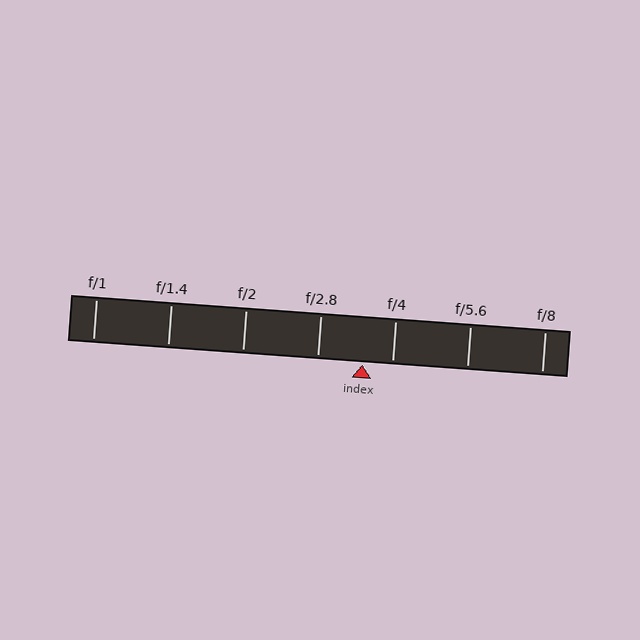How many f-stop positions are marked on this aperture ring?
There are 7 f-stop positions marked.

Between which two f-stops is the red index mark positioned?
The index mark is between f/2.8 and f/4.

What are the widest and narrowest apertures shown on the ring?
The widest aperture shown is f/1 and the narrowest is f/8.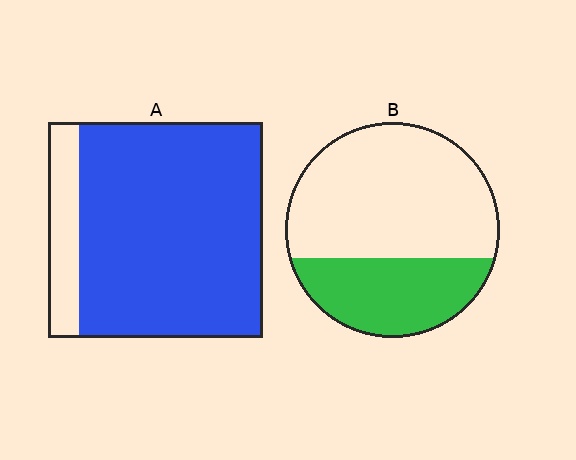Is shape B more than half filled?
No.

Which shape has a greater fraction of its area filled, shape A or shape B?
Shape A.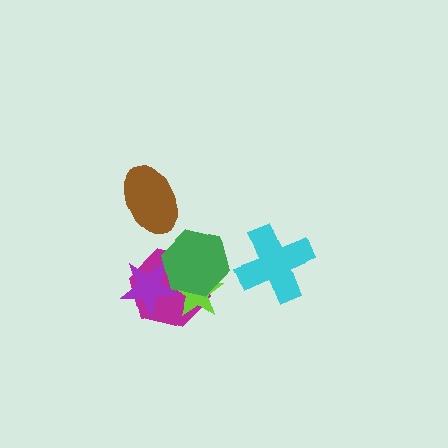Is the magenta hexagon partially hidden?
Yes, it is partially covered by another shape.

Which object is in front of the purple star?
The green hexagon is in front of the purple star.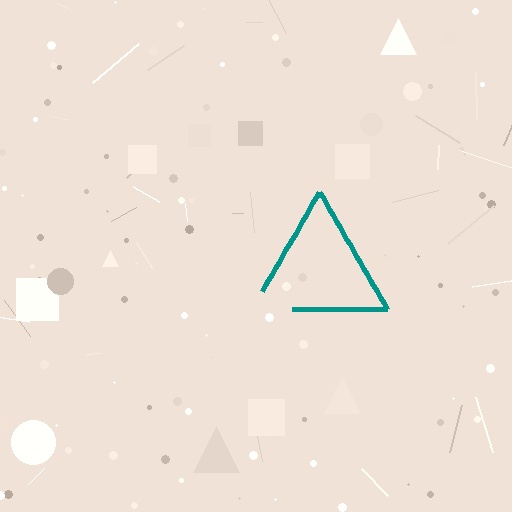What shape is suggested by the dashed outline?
The dashed outline suggests a triangle.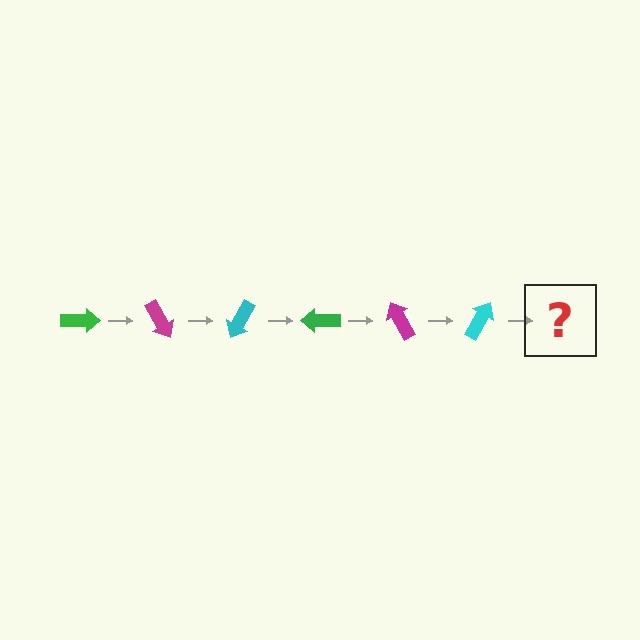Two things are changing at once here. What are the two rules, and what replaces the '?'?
The two rules are that it rotates 60 degrees each step and the color cycles through green, magenta, and cyan. The '?' should be a green arrow, rotated 360 degrees from the start.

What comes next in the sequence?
The next element should be a green arrow, rotated 360 degrees from the start.